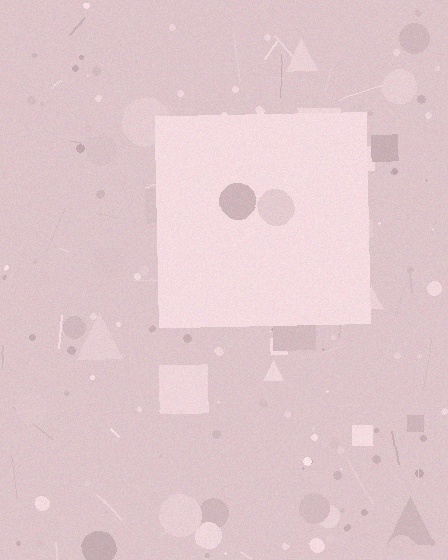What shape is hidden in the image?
A square is hidden in the image.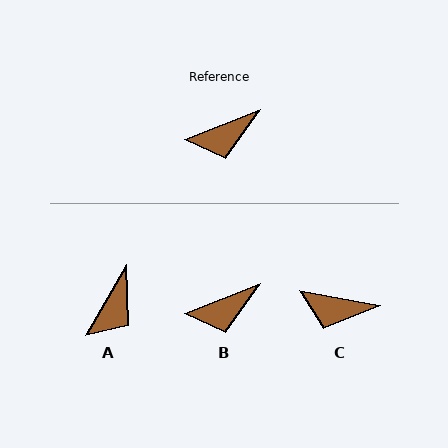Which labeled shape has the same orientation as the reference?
B.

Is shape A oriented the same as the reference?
No, it is off by about 38 degrees.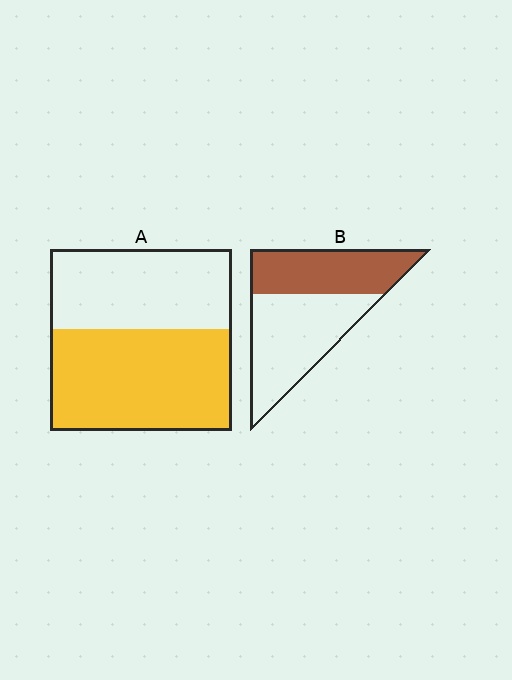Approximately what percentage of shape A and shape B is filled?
A is approximately 55% and B is approximately 45%.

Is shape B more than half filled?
No.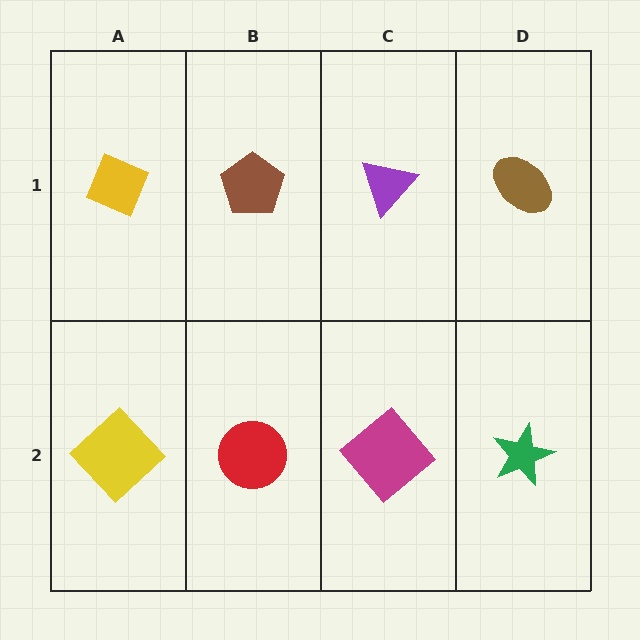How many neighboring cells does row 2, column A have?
2.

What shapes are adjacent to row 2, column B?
A brown pentagon (row 1, column B), a yellow diamond (row 2, column A), a magenta diamond (row 2, column C).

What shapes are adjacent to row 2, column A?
A yellow diamond (row 1, column A), a red circle (row 2, column B).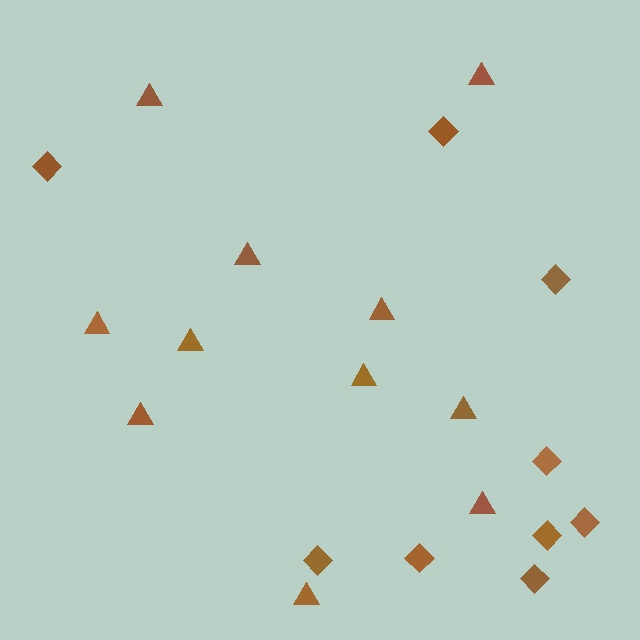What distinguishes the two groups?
There are 2 groups: one group of diamonds (9) and one group of triangles (11).